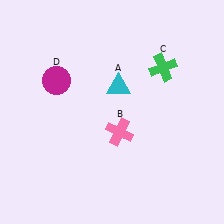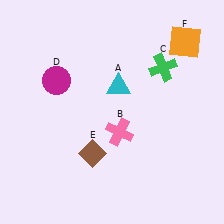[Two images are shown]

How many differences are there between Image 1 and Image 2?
There are 2 differences between the two images.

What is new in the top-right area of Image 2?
An orange square (F) was added in the top-right area of Image 2.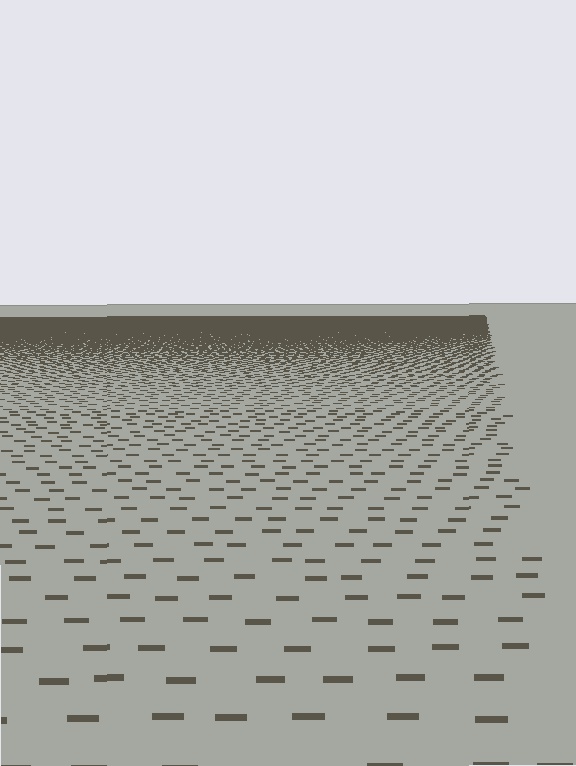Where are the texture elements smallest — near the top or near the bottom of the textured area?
Near the top.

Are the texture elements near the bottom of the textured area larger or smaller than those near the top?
Larger. Near the bottom, elements are closer to the viewer and appear at a bigger on-screen size.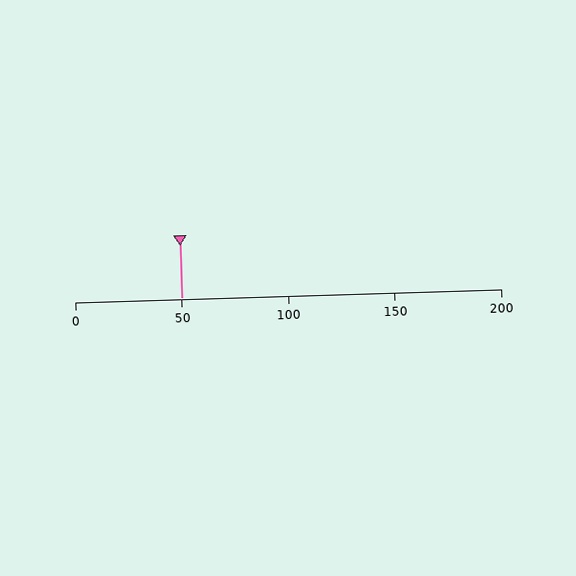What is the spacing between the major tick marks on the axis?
The major ticks are spaced 50 apart.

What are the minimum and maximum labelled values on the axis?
The axis runs from 0 to 200.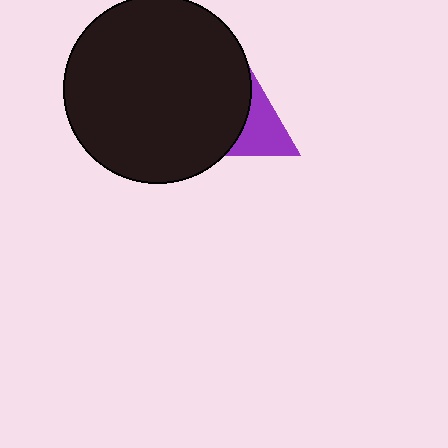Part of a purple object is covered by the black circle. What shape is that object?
It is a triangle.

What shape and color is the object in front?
The object in front is a black circle.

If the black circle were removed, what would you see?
You would see the complete purple triangle.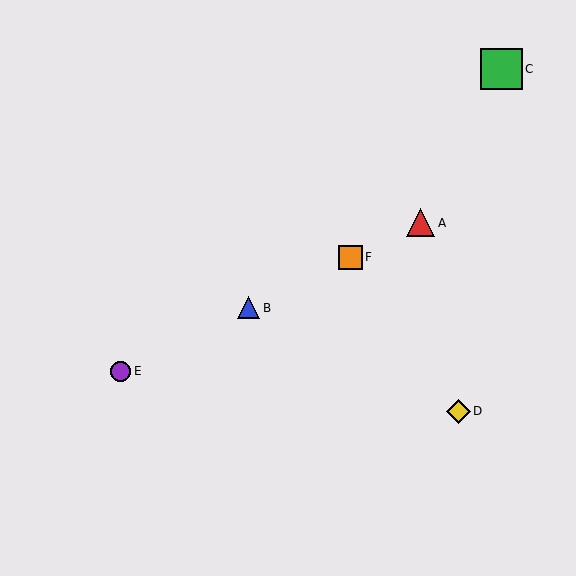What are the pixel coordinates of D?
Object D is at (458, 411).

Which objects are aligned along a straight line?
Objects A, B, E, F are aligned along a straight line.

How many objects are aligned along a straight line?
4 objects (A, B, E, F) are aligned along a straight line.